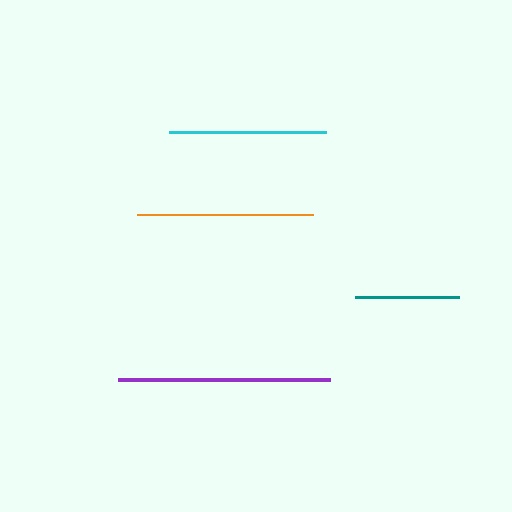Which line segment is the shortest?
The teal line is the shortest at approximately 104 pixels.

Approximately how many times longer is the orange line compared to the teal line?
The orange line is approximately 1.7 times the length of the teal line.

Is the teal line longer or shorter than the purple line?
The purple line is longer than the teal line.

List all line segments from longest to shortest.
From longest to shortest: purple, orange, cyan, teal.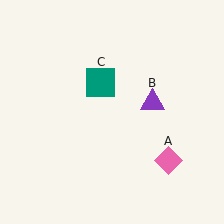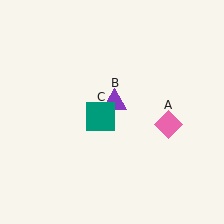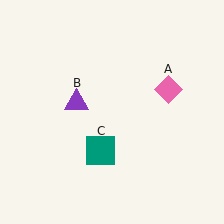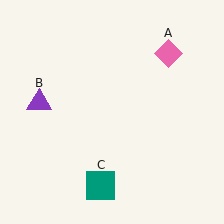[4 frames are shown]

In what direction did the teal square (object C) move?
The teal square (object C) moved down.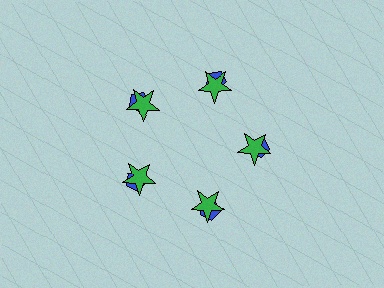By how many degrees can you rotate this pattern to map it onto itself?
The pattern maps onto itself every 72 degrees of rotation.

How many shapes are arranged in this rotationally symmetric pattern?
There are 10 shapes, arranged in 5 groups of 2.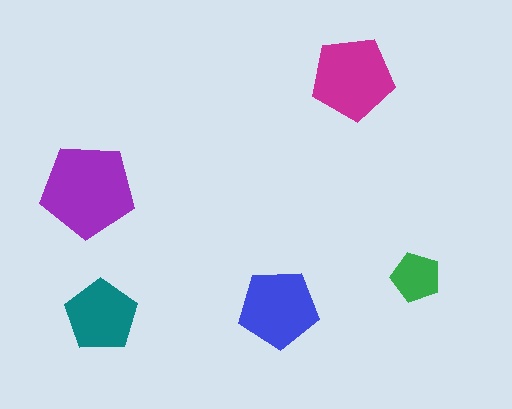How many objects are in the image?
There are 5 objects in the image.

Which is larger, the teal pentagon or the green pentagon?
The teal one.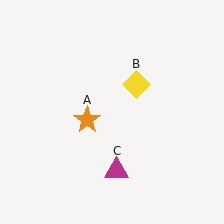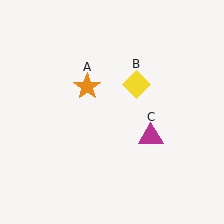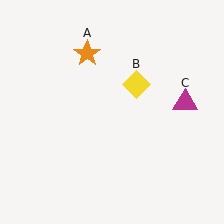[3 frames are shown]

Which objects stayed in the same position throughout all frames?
Yellow diamond (object B) remained stationary.